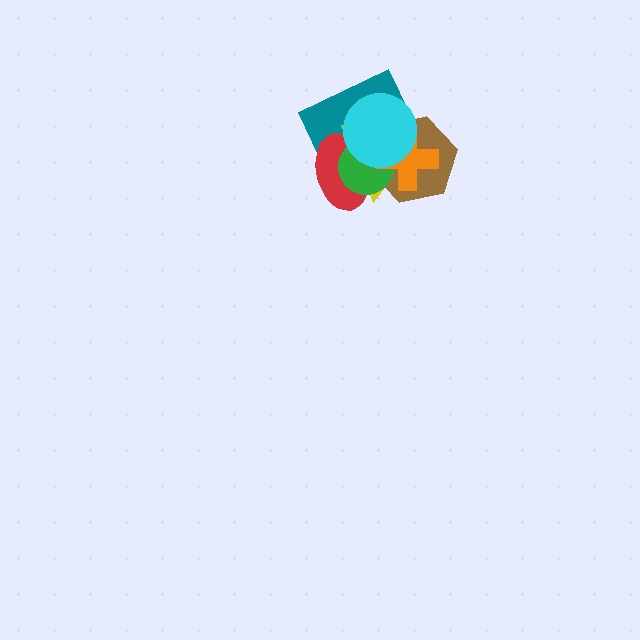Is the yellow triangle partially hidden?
Yes, it is partially covered by another shape.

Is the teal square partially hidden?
Yes, it is partially covered by another shape.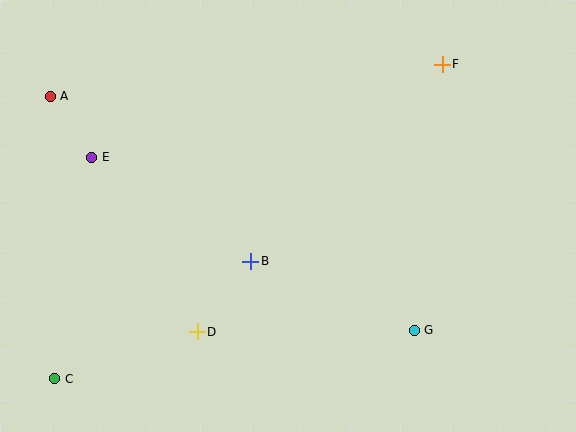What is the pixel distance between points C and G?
The distance between C and G is 363 pixels.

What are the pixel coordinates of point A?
Point A is at (50, 96).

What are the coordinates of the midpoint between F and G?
The midpoint between F and G is at (428, 197).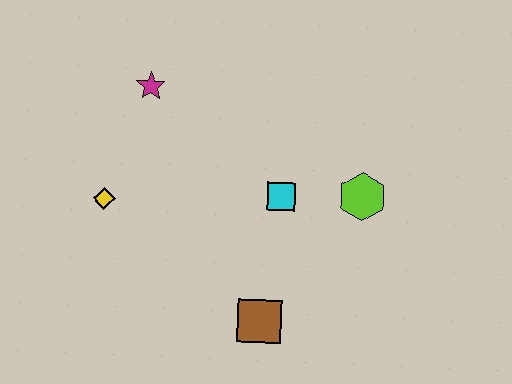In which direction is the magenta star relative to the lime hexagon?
The magenta star is to the left of the lime hexagon.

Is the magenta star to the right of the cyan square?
No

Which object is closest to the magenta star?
The yellow diamond is closest to the magenta star.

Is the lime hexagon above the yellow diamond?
Yes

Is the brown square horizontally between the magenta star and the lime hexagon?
Yes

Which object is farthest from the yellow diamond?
The lime hexagon is farthest from the yellow diamond.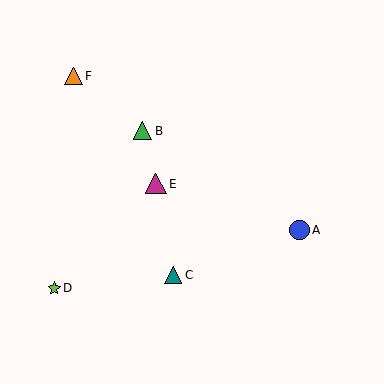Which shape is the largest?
The magenta triangle (labeled E) is the largest.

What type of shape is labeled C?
Shape C is a teal triangle.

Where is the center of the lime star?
The center of the lime star is at (54, 288).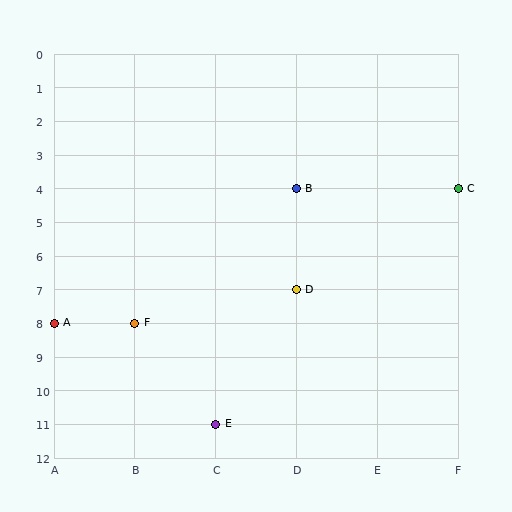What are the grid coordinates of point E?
Point E is at grid coordinates (C, 11).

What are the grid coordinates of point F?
Point F is at grid coordinates (B, 8).